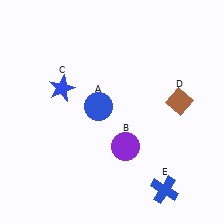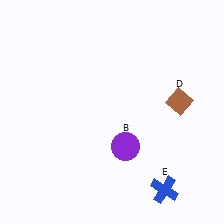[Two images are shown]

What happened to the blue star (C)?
The blue star (C) was removed in Image 2. It was in the top-left area of Image 1.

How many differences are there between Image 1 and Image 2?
There are 2 differences between the two images.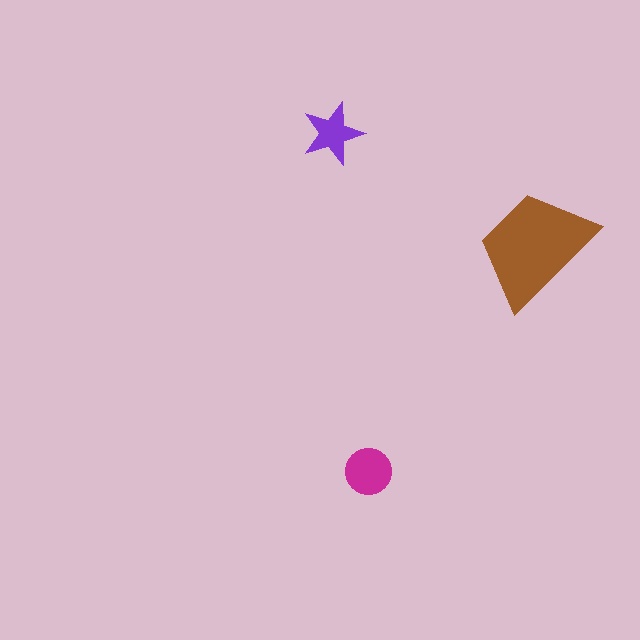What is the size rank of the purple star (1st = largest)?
3rd.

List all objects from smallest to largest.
The purple star, the magenta circle, the brown trapezoid.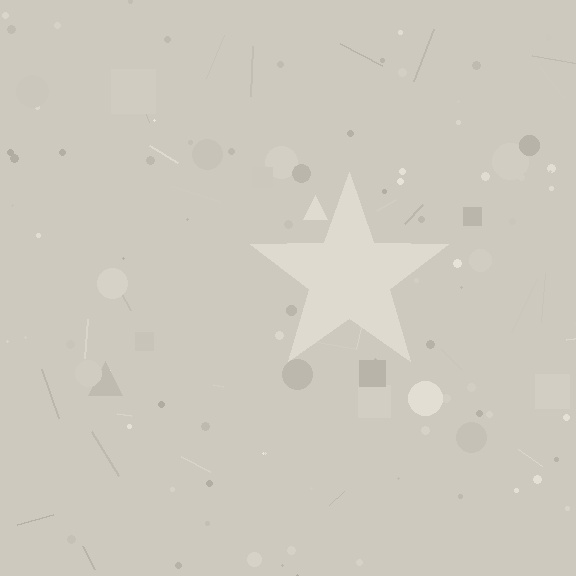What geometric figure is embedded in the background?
A star is embedded in the background.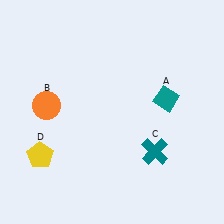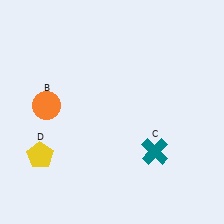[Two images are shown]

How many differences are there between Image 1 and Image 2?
There is 1 difference between the two images.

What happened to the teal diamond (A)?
The teal diamond (A) was removed in Image 2. It was in the top-right area of Image 1.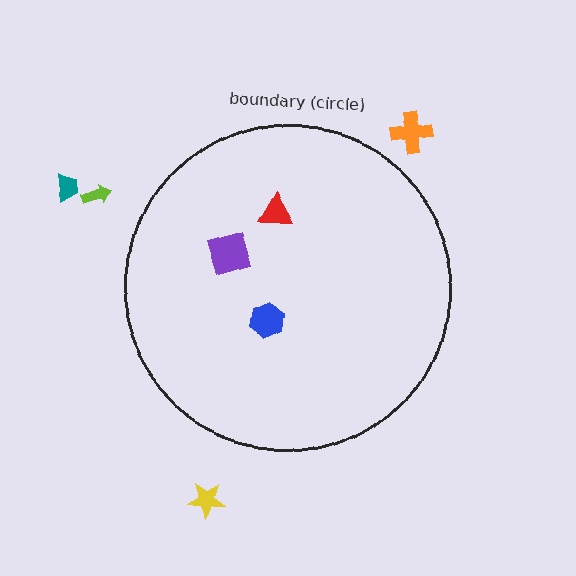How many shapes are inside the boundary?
3 inside, 4 outside.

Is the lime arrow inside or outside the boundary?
Outside.